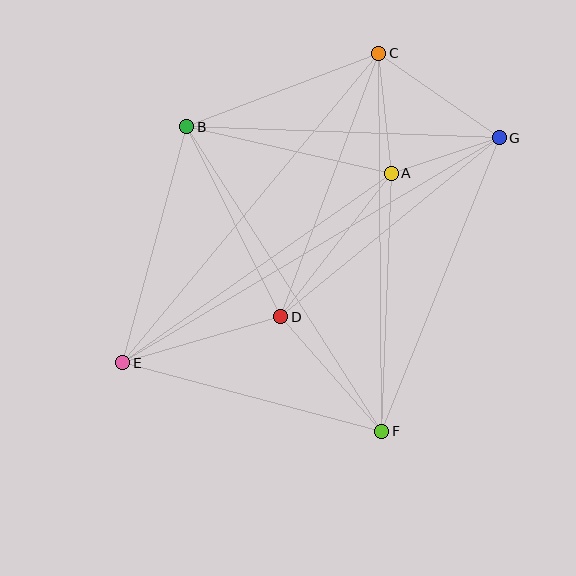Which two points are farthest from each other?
Points E and G are farthest from each other.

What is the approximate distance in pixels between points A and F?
The distance between A and F is approximately 258 pixels.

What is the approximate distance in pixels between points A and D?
The distance between A and D is approximately 181 pixels.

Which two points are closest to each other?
Points A and G are closest to each other.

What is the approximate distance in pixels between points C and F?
The distance between C and F is approximately 378 pixels.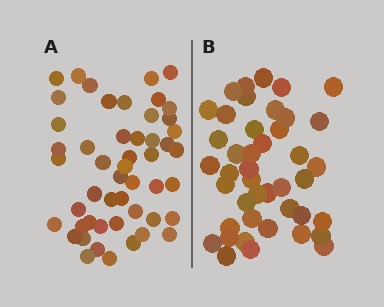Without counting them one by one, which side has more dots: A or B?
Region A (the left region) has more dots.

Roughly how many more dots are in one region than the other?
Region A has roughly 8 or so more dots than region B.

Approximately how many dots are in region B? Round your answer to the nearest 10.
About 40 dots. (The exact count is 43, which rounds to 40.)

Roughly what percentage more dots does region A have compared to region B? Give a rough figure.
About 15% more.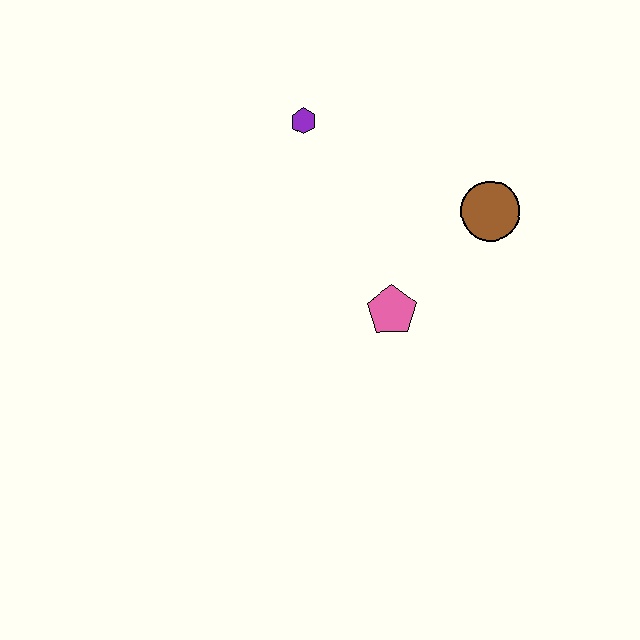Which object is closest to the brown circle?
The pink pentagon is closest to the brown circle.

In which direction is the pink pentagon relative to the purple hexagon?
The pink pentagon is below the purple hexagon.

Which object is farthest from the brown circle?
The purple hexagon is farthest from the brown circle.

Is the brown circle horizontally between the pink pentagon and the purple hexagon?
No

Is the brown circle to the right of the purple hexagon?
Yes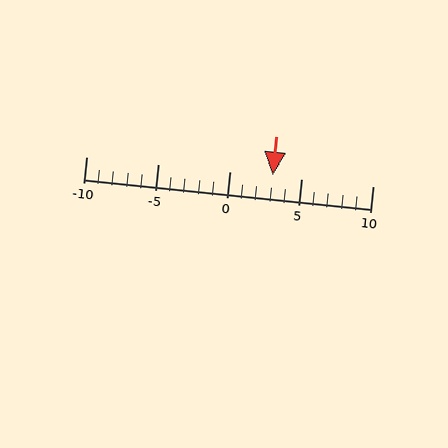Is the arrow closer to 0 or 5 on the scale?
The arrow is closer to 5.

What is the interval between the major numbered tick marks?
The major tick marks are spaced 5 units apart.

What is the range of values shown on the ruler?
The ruler shows values from -10 to 10.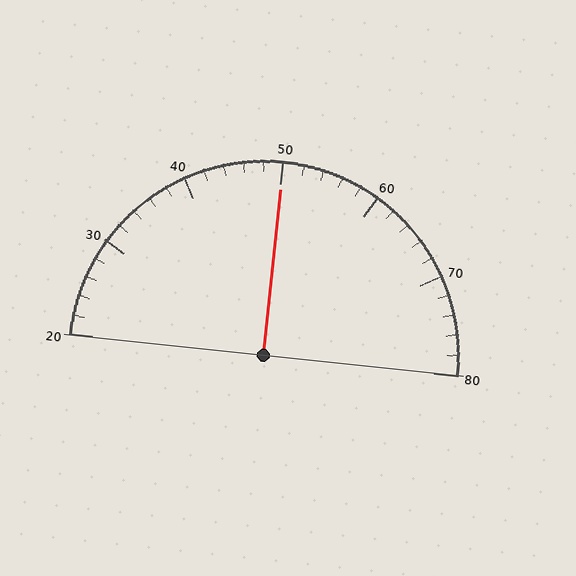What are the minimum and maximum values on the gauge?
The gauge ranges from 20 to 80.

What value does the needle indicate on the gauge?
The needle indicates approximately 50.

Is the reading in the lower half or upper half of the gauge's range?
The reading is in the upper half of the range (20 to 80).